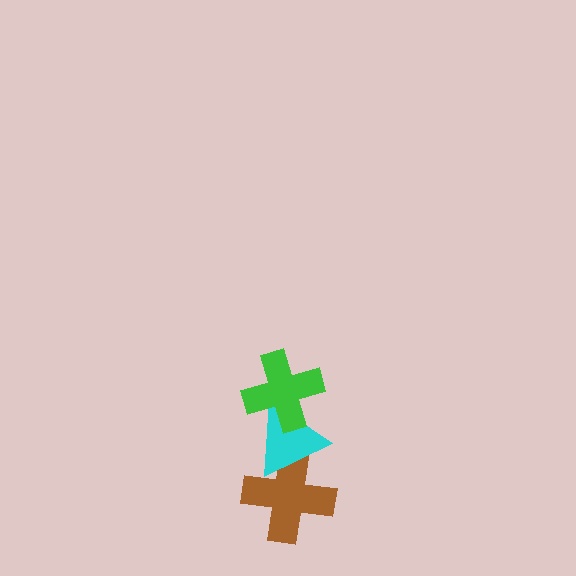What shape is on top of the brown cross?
The cyan triangle is on top of the brown cross.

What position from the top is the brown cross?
The brown cross is 3rd from the top.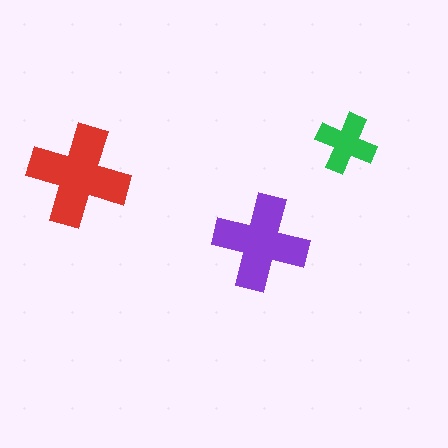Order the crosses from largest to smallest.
the red one, the purple one, the green one.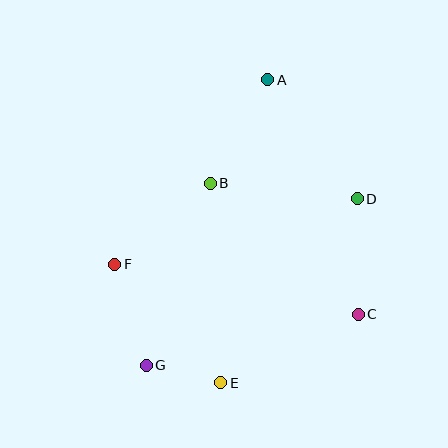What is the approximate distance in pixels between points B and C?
The distance between B and C is approximately 198 pixels.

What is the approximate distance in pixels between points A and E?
The distance between A and E is approximately 307 pixels.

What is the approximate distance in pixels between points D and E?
The distance between D and E is approximately 229 pixels.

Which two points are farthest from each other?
Points A and G are farthest from each other.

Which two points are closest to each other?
Points E and G are closest to each other.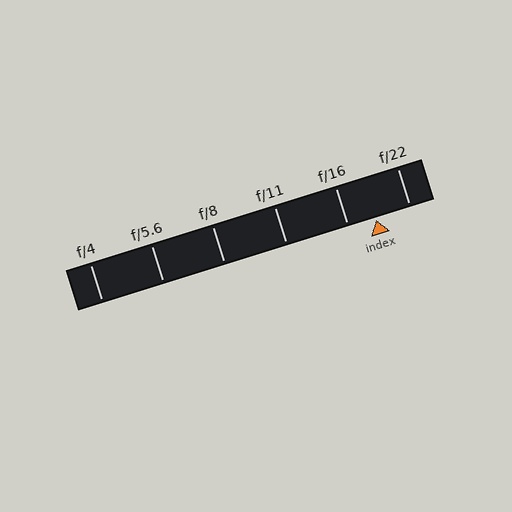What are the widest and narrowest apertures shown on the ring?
The widest aperture shown is f/4 and the narrowest is f/22.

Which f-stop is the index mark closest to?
The index mark is closest to f/16.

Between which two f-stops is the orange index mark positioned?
The index mark is between f/16 and f/22.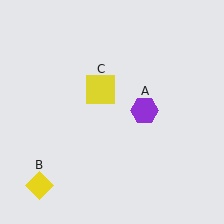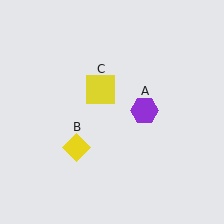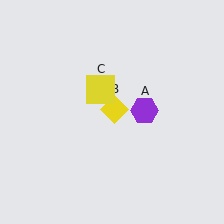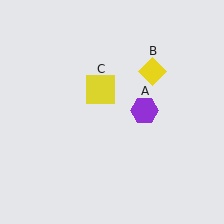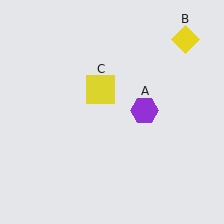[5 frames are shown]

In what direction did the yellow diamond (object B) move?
The yellow diamond (object B) moved up and to the right.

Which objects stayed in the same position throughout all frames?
Purple hexagon (object A) and yellow square (object C) remained stationary.